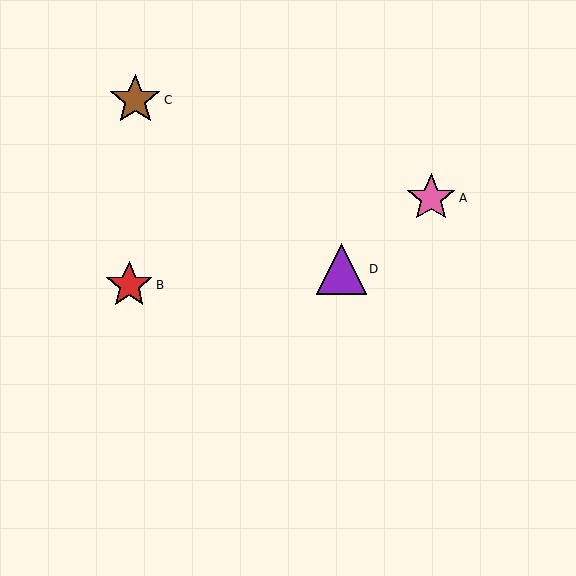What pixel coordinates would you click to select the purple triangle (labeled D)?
Click at (341, 269) to select the purple triangle D.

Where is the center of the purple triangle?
The center of the purple triangle is at (341, 269).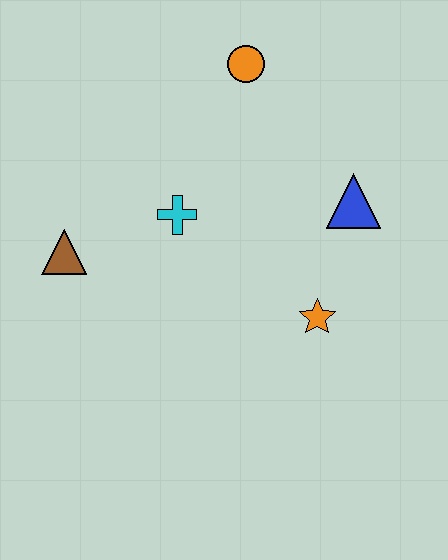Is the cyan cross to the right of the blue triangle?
No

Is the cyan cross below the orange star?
No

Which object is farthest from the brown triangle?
The blue triangle is farthest from the brown triangle.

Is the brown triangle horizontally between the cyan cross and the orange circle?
No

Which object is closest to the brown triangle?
The cyan cross is closest to the brown triangle.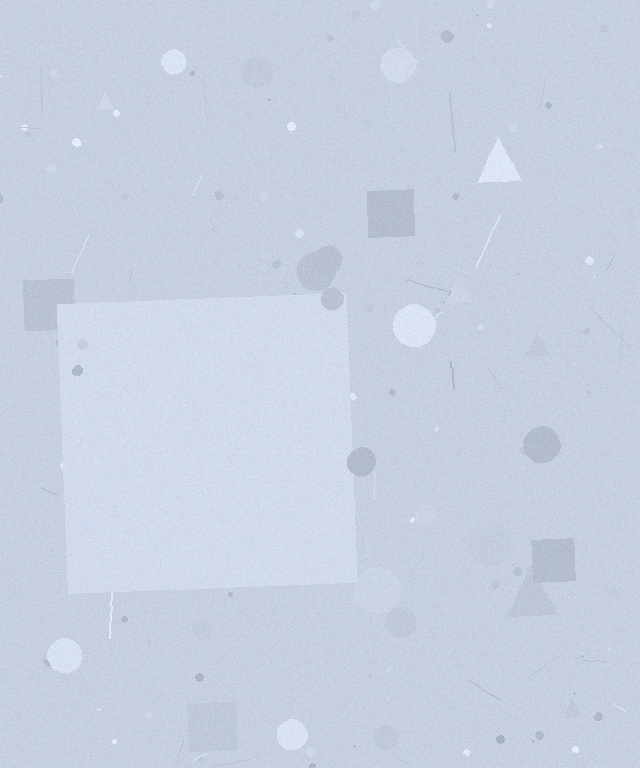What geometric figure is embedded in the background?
A square is embedded in the background.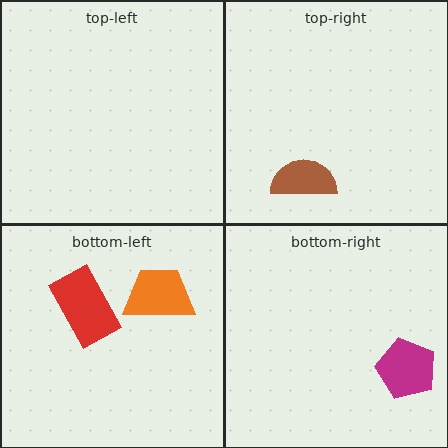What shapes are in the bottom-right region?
The magenta pentagon.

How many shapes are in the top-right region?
1.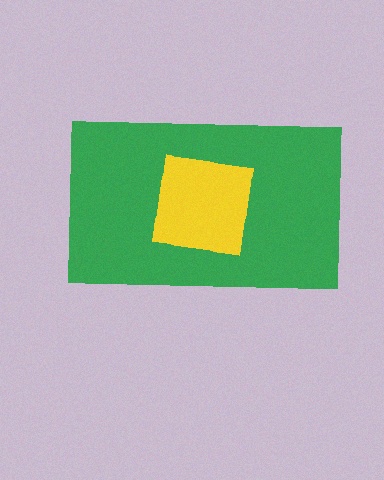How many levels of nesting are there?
2.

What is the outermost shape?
The green rectangle.